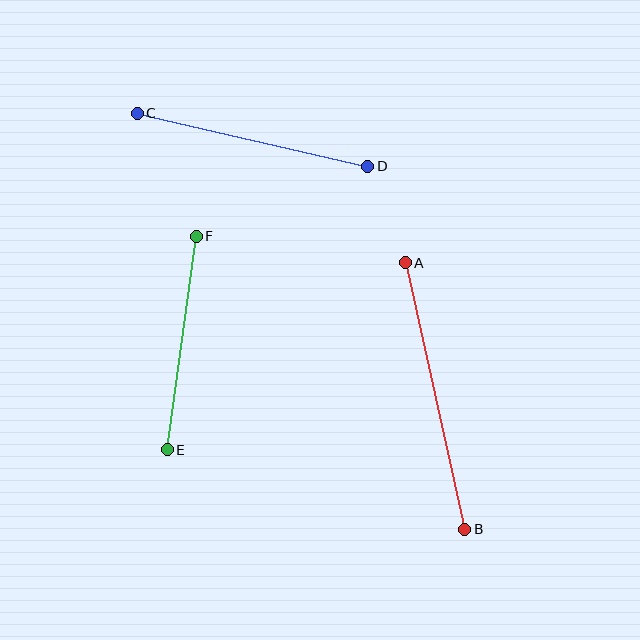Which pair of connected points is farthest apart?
Points A and B are farthest apart.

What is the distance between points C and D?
The distance is approximately 236 pixels.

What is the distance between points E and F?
The distance is approximately 216 pixels.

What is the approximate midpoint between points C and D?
The midpoint is at approximately (253, 140) pixels.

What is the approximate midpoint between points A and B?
The midpoint is at approximately (435, 396) pixels.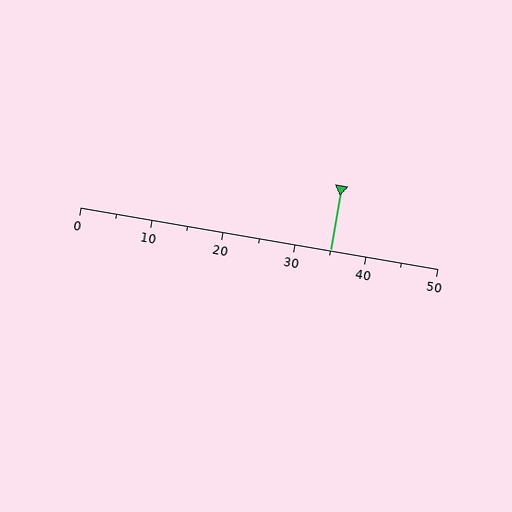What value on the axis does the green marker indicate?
The marker indicates approximately 35.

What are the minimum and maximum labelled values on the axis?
The axis runs from 0 to 50.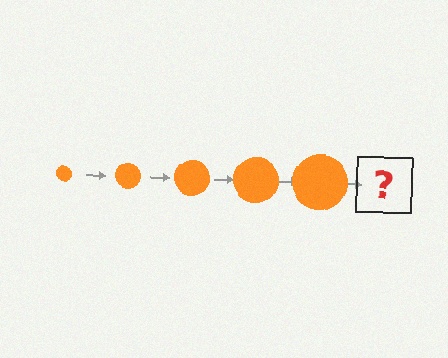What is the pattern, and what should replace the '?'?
The pattern is that the circle gets progressively larger each step. The '?' should be an orange circle, larger than the previous one.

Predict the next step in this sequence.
The next step is an orange circle, larger than the previous one.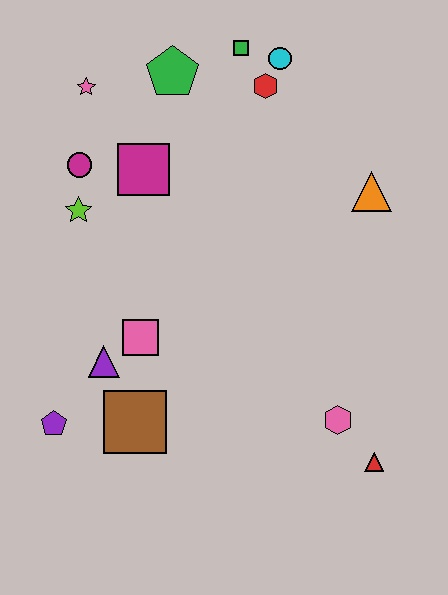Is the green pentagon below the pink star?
No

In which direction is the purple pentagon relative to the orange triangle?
The purple pentagon is to the left of the orange triangle.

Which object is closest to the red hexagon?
The cyan circle is closest to the red hexagon.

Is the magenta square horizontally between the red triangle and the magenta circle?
Yes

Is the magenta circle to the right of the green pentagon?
No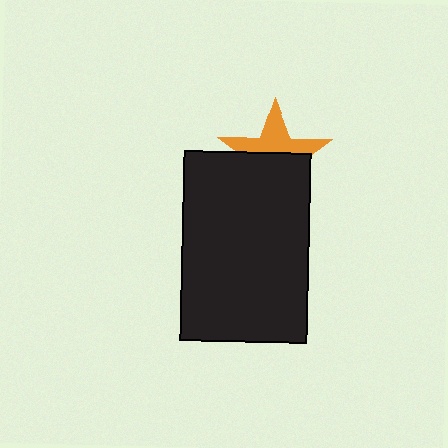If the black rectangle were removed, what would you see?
You would see the complete orange star.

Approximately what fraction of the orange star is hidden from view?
Roughly 54% of the orange star is hidden behind the black rectangle.